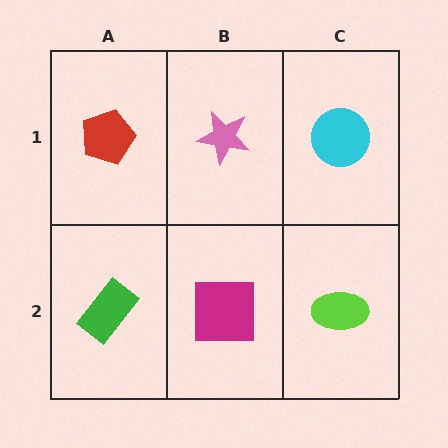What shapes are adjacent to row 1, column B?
A magenta square (row 2, column B), a red pentagon (row 1, column A), a cyan circle (row 1, column C).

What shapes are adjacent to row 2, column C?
A cyan circle (row 1, column C), a magenta square (row 2, column B).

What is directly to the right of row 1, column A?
A pink star.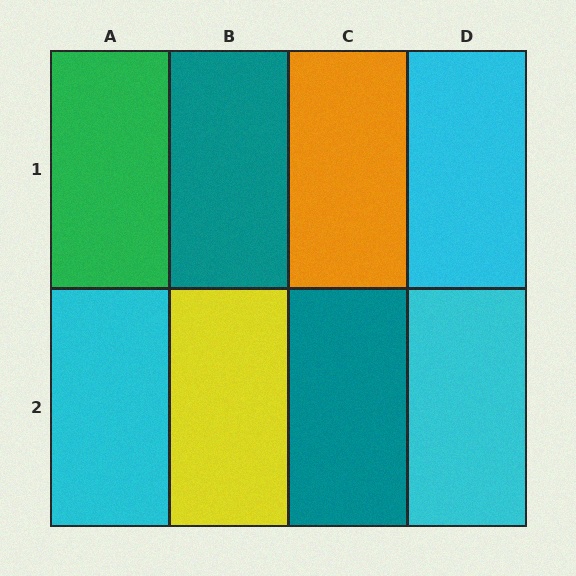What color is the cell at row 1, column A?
Green.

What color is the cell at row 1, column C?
Orange.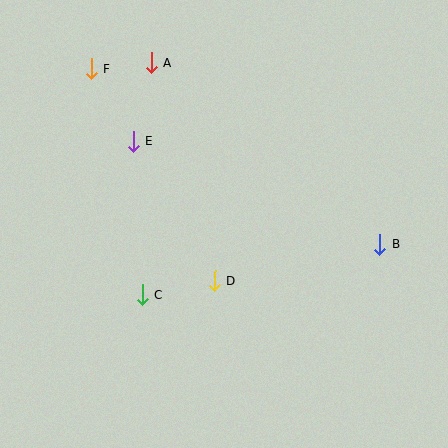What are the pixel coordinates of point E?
Point E is at (133, 141).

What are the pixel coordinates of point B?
Point B is at (380, 244).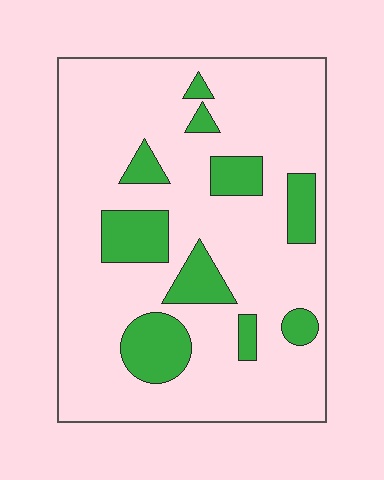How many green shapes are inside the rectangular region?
10.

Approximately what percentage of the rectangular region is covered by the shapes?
Approximately 20%.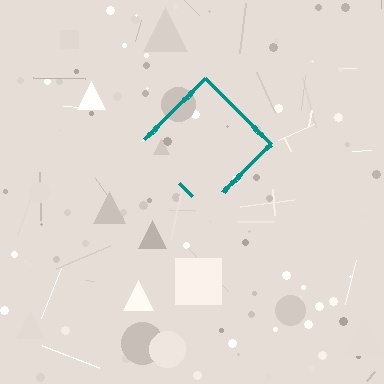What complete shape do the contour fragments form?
The contour fragments form a diamond.